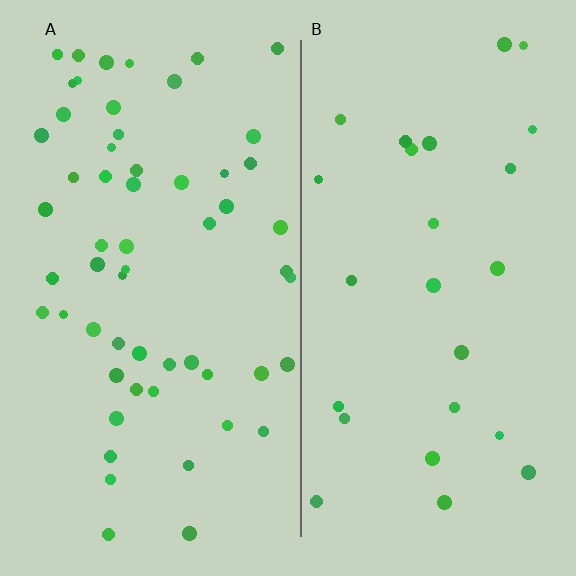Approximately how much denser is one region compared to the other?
Approximately 2.2× — region A over region B.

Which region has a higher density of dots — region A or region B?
A (the left).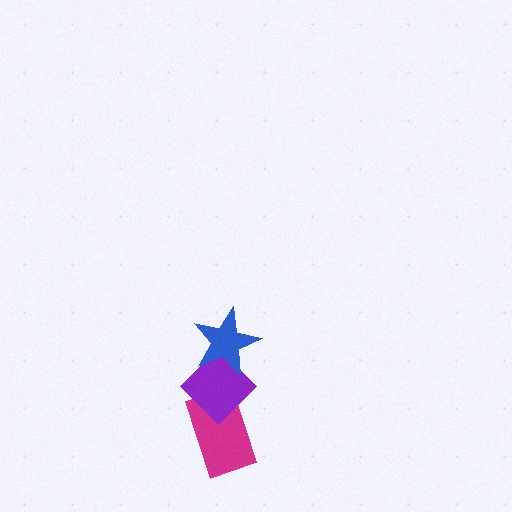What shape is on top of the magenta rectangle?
The purple diamond is on top of the magenta rectangle.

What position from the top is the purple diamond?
The purple diamond is 2nd from the top.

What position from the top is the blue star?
The blue star is 1st from the top.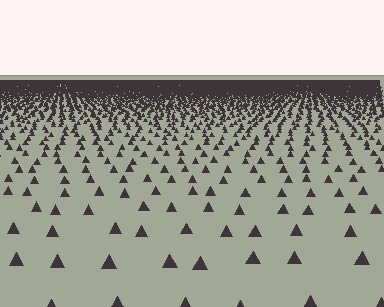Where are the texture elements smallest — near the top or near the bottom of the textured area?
Near the top.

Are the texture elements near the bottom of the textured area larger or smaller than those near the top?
Larger. Near the bottom, elements are closer to the viewer and appear at a bigger on-screen size.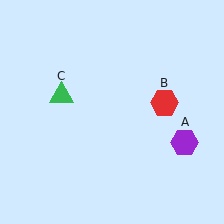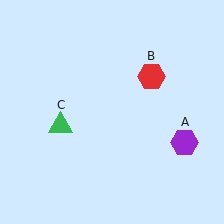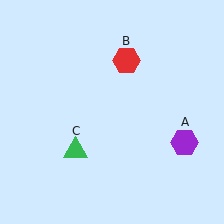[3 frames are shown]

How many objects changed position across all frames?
2 objects changed position: red hexagon (object B), green triangle (object C).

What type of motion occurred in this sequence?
The red hexagon (object B), green triangle (object C) rotated counterclockwise around the center of the scene.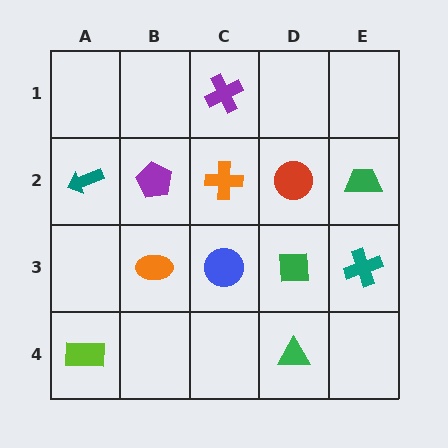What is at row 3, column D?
A green square.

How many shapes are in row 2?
5 shapes.